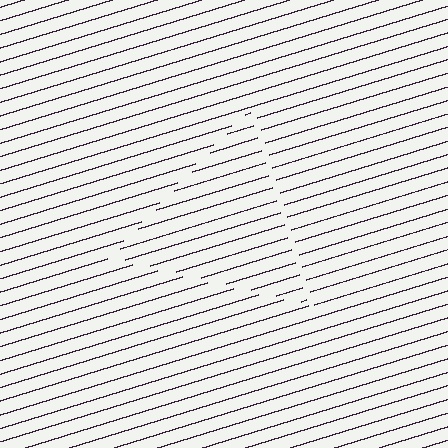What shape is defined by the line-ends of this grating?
An illusory triangle. The interior of the shape contains the same grating, shifted by half a period — the contour is defined by the phase discontinuity where line-ends from the inner and outer gratings abut.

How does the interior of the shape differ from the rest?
The interior of the shape contains the same grating, shifted by half a period — the contour is defined by the phase discontinuity where line-ends from the inner and outer gratings abut.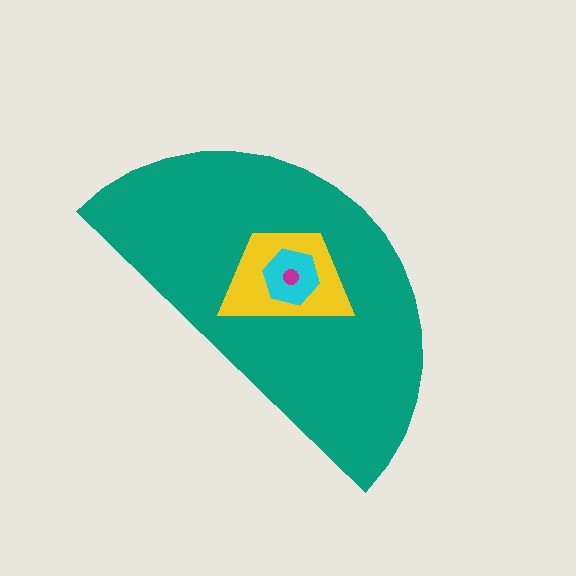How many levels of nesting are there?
4.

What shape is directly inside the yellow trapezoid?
The cyan hexagon.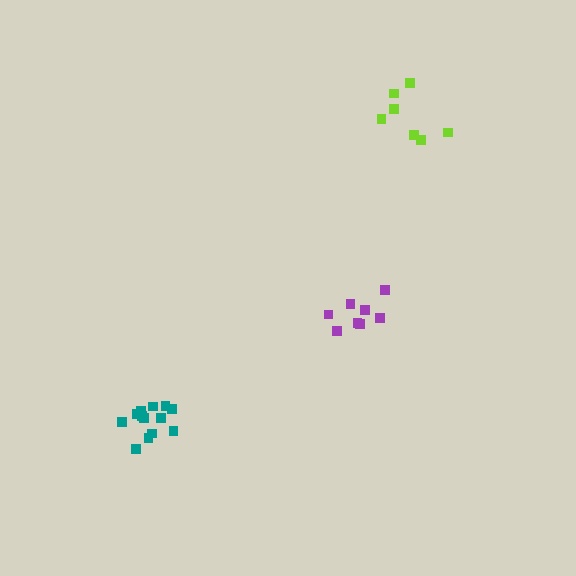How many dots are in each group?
Group 1: 13 dots, Group 2: 7 dots, Group 3: 8 dots (28 total).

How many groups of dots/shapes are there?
There are 3 groups.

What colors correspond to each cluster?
The clusters are colored: teal, lime, purple.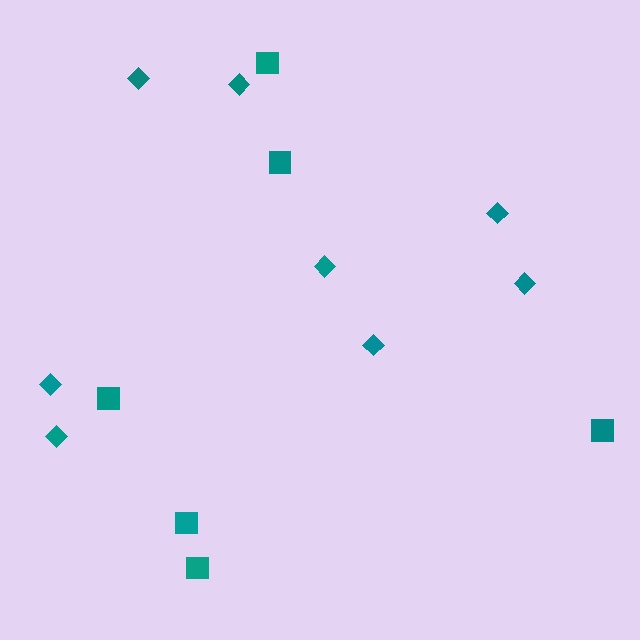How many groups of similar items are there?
There are 2 groups: one group of squares (6) and one group of diamonds (8).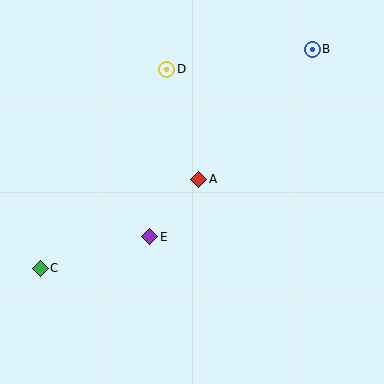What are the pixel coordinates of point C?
Point C is at (40, 268).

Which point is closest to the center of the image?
Point A at (199, 179) is closest to the center.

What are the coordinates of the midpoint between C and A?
The midpoint between C and A is at (119, 224).